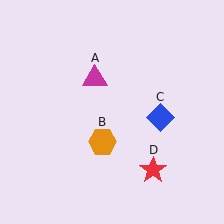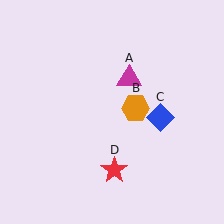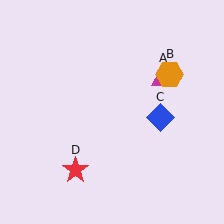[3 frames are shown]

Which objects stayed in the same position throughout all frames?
Blue diamond (object C) remained stationary.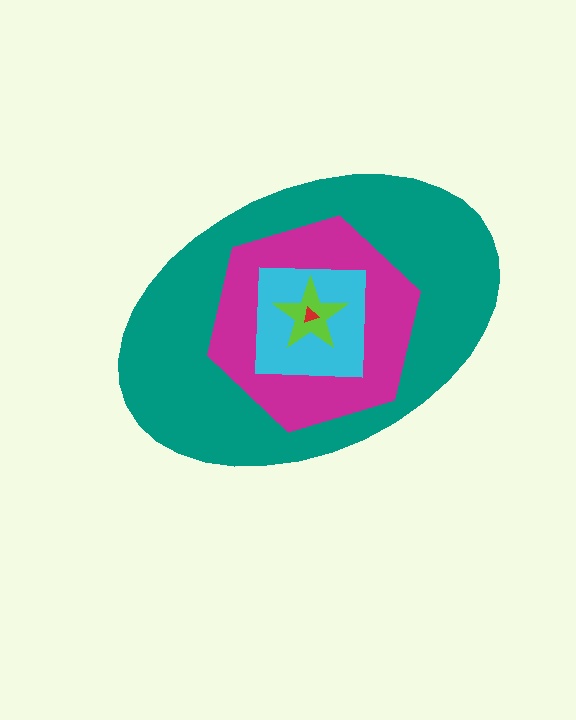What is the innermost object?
The red triangle.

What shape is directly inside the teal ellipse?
The magenta hexagon.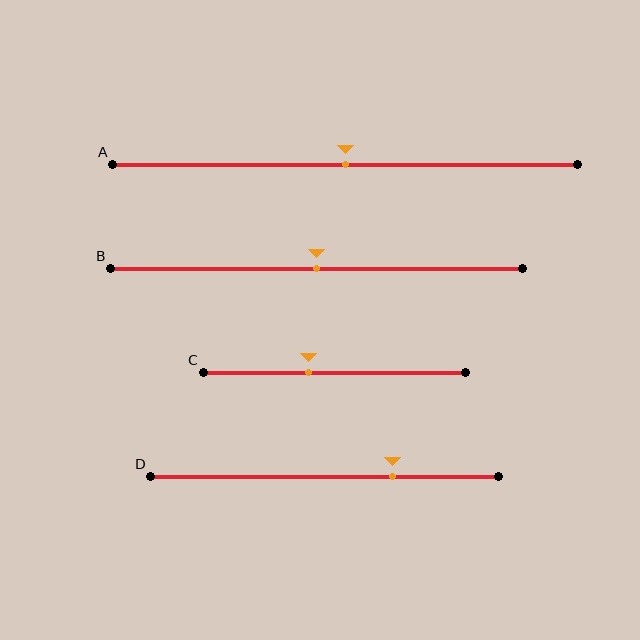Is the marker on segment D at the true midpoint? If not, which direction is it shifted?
No, the marker on segment D is shifted to the right by about 19% of the segment length.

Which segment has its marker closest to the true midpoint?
Segment A has its marker closest to the true midpoint.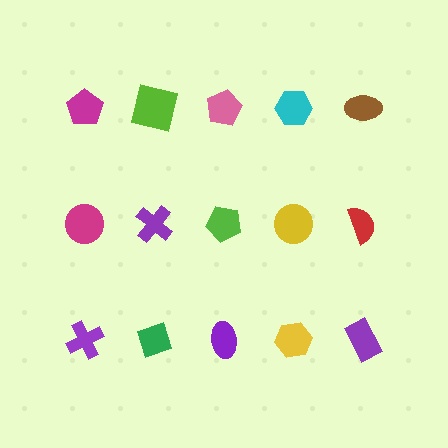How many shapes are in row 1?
5 shapes.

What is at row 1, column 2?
A lime square.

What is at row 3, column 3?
A purple ellipse.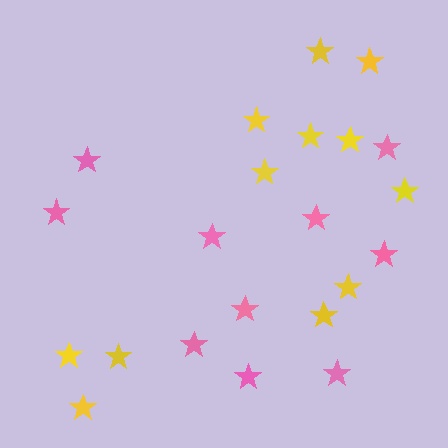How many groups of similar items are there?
There are 2 groups: one group of yellow stars (12) and one group of pink stars (10).